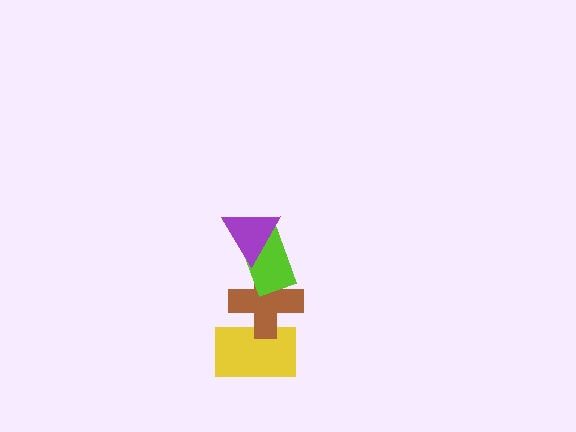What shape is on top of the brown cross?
The lime rectangle is on top of the brown cross.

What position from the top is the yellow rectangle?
The yellow rectangle is 4th from the top.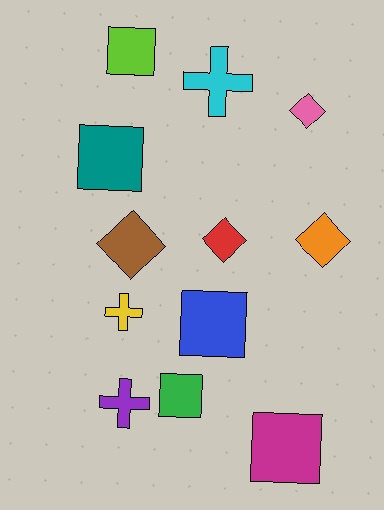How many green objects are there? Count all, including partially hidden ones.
There is 1 green object.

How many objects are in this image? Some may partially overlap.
There are 12 objects.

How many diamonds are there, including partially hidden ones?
There are 4 diamonds.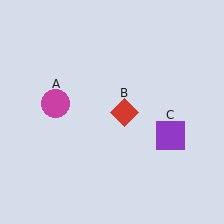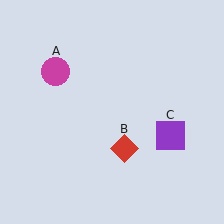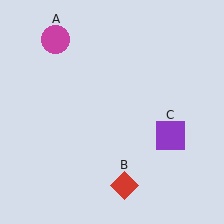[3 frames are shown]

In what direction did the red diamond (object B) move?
The red diamond (object B) moved down.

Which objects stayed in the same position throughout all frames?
Purple square (object C) remained stationary.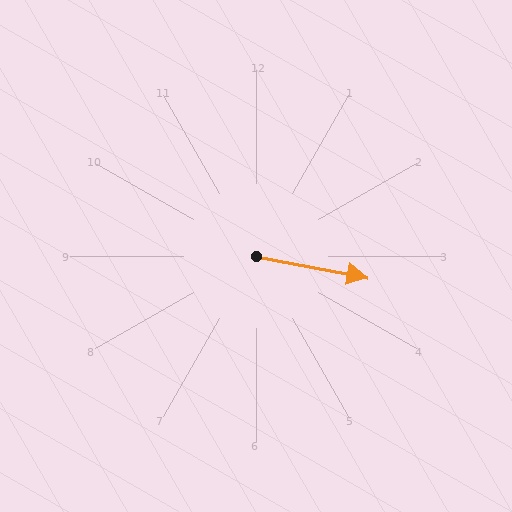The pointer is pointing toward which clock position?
Roughly 3 o'clock.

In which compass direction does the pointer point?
East.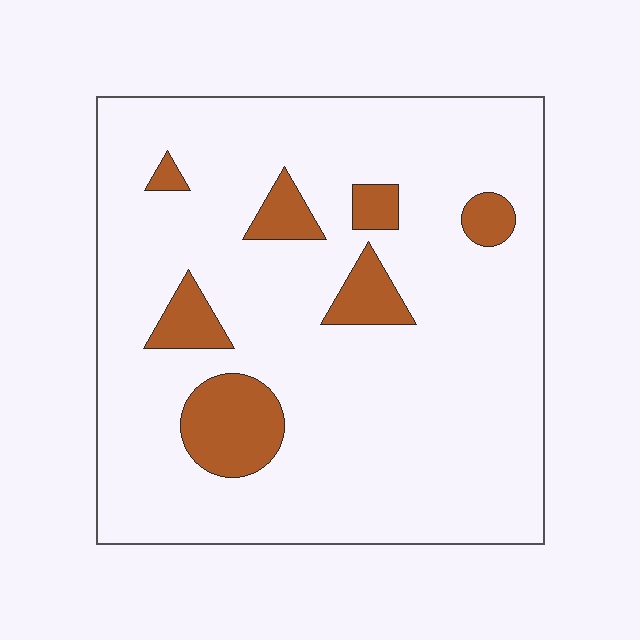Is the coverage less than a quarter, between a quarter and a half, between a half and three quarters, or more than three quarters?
Less than a quarter.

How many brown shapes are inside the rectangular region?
7.